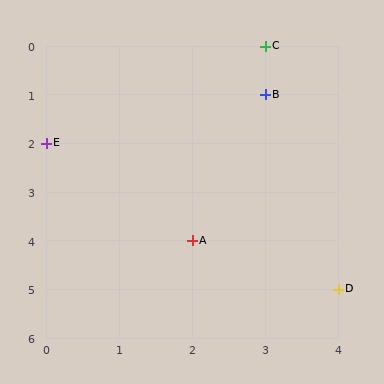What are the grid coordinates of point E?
Point E is at grid coordinates (0, 2).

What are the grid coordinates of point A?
Point A is at grid coordinates (2, 4).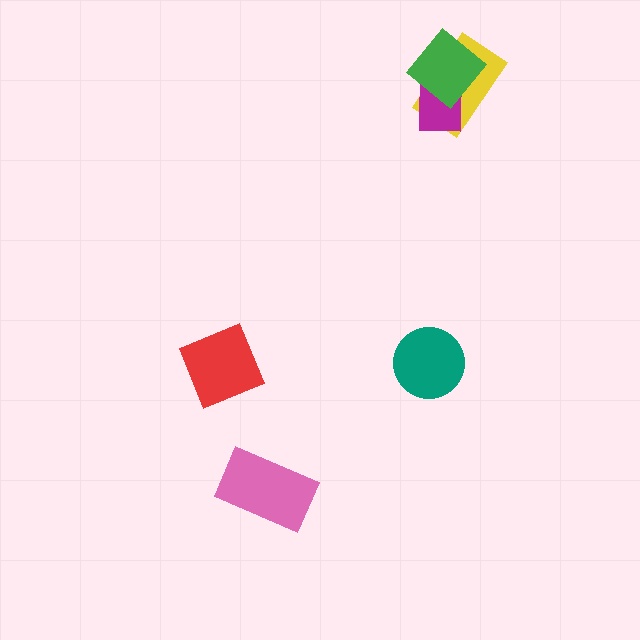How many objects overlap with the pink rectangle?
0 objects overlap with the pink rectangle.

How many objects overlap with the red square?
0 objects overlap with the red square.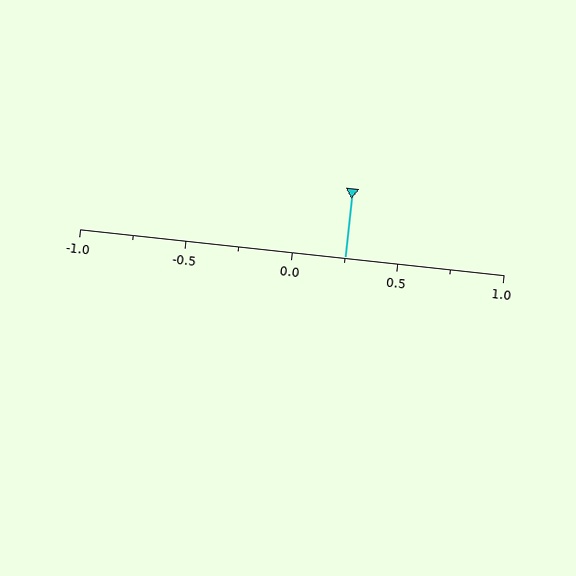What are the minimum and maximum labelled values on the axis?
The axis runs from -1.0 to 1.0.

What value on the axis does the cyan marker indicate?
The marker indicates approximately 0.25.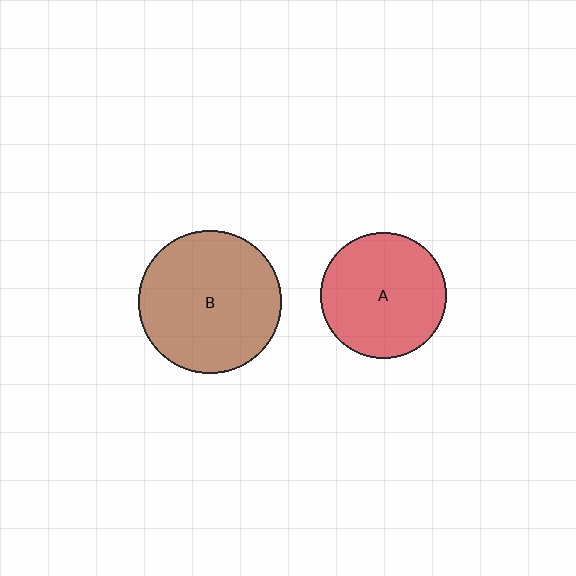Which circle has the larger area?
Circle B (brown).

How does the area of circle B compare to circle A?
Approximately 1.3 times.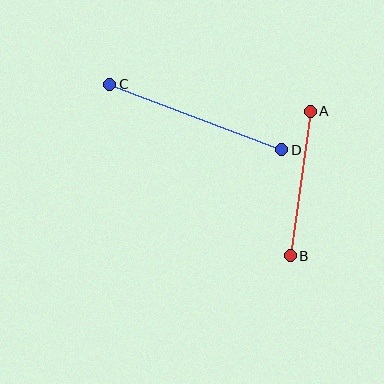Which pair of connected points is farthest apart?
Points C and D are farthest apart.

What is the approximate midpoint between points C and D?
The midpoint is at approximately (196, 117) pixels.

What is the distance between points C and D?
The distance is approximately 184 pixels.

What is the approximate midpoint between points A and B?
The midpoint is at approximately (300, 183) pixels.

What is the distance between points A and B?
The distance is approximately 146 pixels.